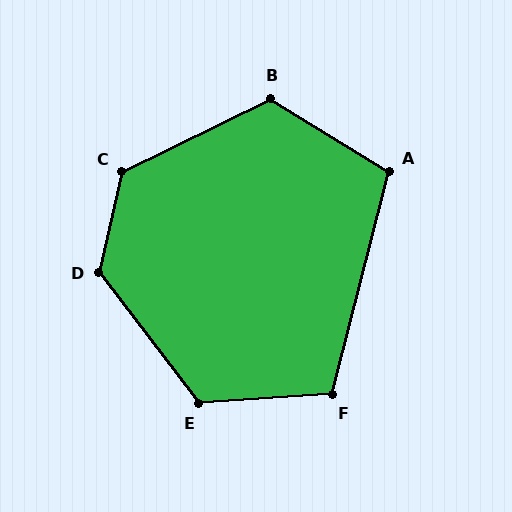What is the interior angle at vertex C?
Approximately 130 degrees (obtuse).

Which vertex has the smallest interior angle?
A, at approximately 107 degrees.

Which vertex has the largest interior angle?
D, at approximately 130 degrees.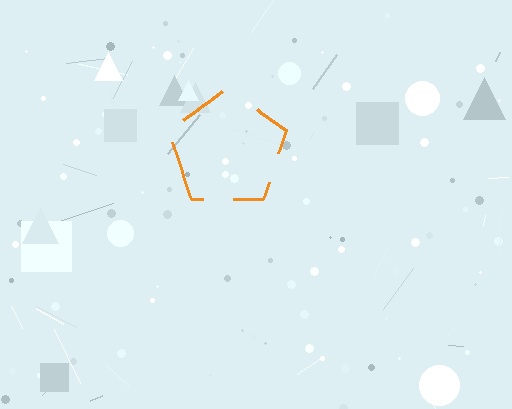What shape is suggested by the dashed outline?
The dashed outline suggests a pentagon.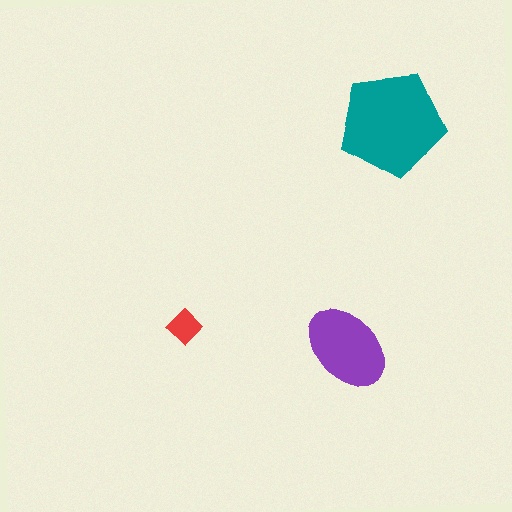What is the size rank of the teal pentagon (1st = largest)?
1st.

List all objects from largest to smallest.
The teal pentagon, the purple ellipse, the red diamond.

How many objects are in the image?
There are 3 objects in the image.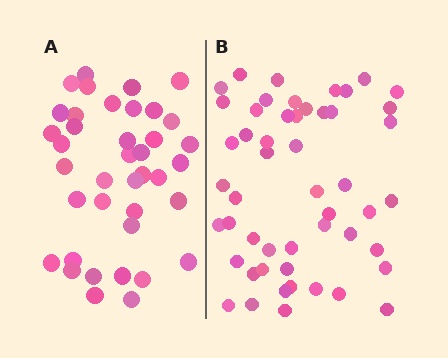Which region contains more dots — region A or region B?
Region B (the right region) has more dots.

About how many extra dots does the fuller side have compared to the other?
Region B has roughly 12 or so more dots than region A.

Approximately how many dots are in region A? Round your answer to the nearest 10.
About 40 dots. (The exact count is 39, which rounds to 40.)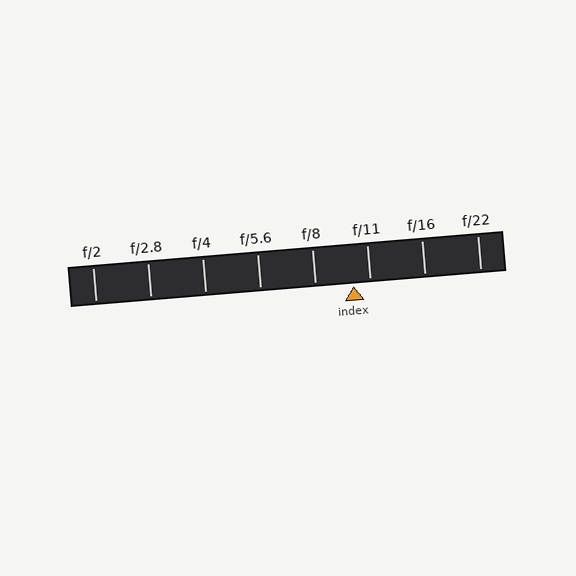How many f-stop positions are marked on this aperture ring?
There are 8 f-stop positions marked.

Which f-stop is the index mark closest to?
The index mark is closest to f/11.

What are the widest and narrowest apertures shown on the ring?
The widest aperture shown is f/2 and the narrowest is f/22.